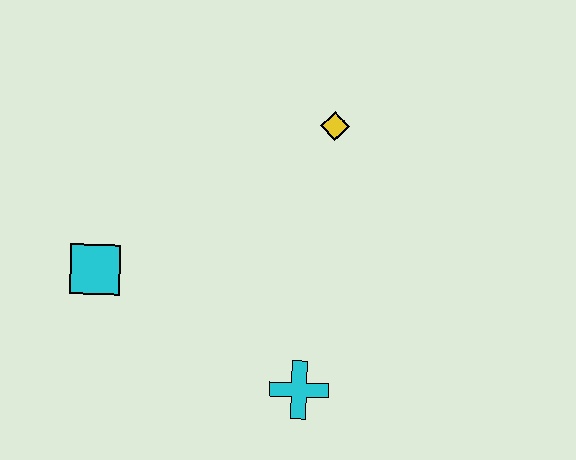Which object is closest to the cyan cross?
The cyan square is closest to the cyan cross.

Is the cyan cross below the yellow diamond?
Yes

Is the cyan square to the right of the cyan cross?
No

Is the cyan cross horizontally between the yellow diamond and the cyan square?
Yes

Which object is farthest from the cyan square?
The yellow diamond is farthest from the cyan square.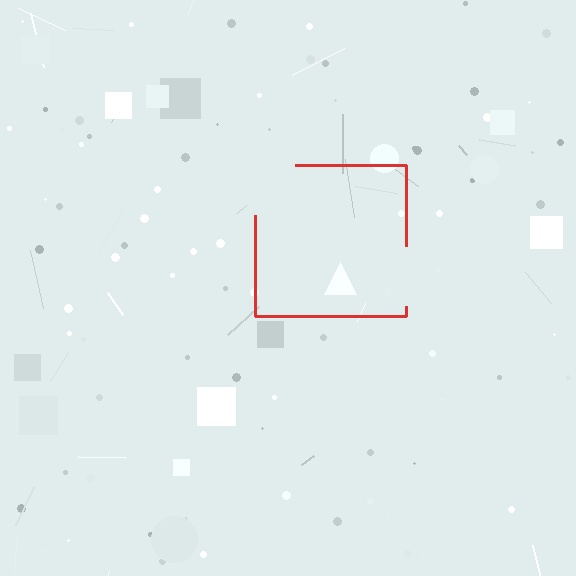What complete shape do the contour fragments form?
The contour fragments form a square.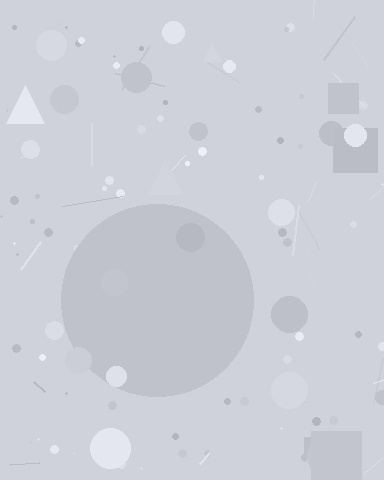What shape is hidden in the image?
A circle is hidden in the image.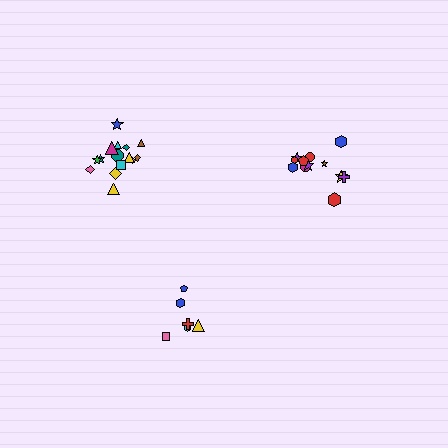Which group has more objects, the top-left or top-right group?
The top-left group.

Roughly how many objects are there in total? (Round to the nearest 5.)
Roughly 35 objects in total.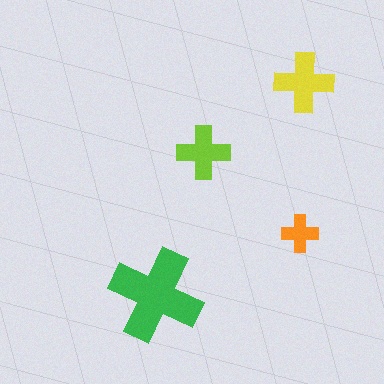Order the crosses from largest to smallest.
the green one, the yellow one, the lime one, the orange one.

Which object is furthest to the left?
The green cross is leftmost.